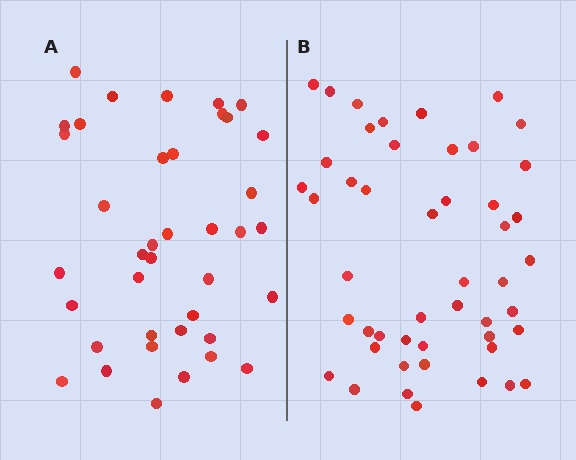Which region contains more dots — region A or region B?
Region B (the right region) has more dots.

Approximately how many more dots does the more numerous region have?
Region B has roughly 8 or so more dots than region A.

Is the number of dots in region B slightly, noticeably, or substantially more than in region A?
Region B has only slightly more — the two regions are fairly close. The ratio is roughly 1.2 to 1.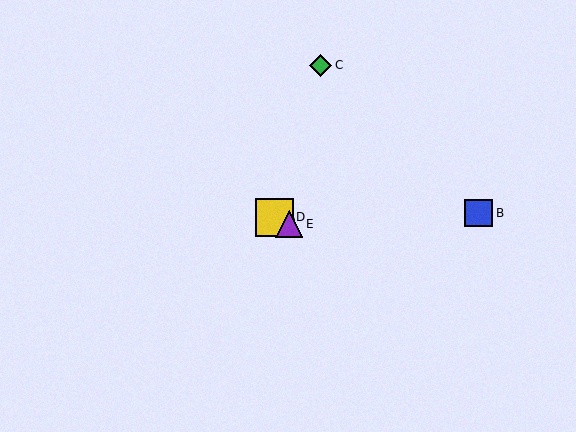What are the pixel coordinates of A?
Object A is at (270, 216).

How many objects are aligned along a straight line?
3 objects (A, D, E) are aligned along a straight line.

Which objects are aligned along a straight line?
Objects A, D, E are aligned along a straight line.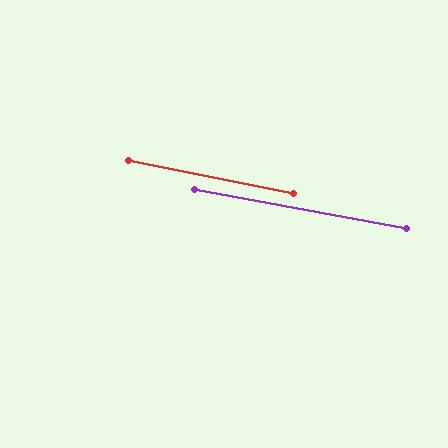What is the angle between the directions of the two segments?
Approximately 1 degree.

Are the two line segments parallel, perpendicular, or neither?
Parallel — their directions differ by only 1.0°.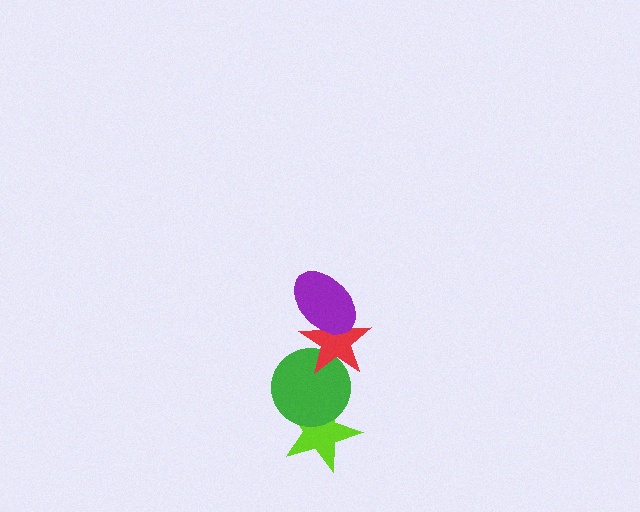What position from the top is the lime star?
The lime star is 4th from the top.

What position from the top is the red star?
The red star is 2nd from the top.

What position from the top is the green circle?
The green circle is 3rd from the top.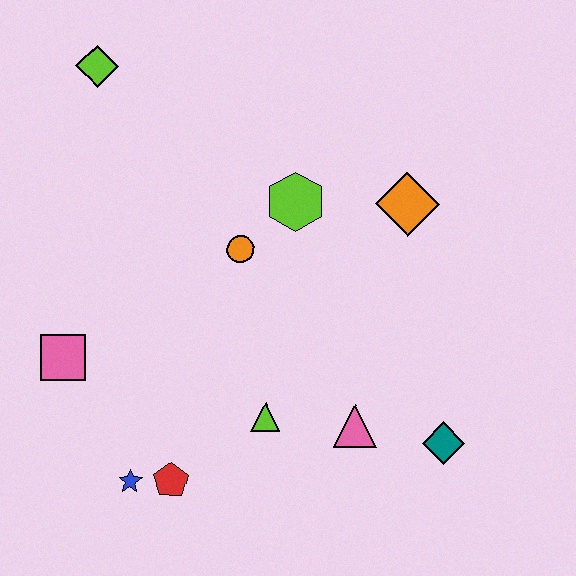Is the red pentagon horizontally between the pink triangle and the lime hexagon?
No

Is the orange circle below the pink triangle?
No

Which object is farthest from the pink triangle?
The lime diamond is farthest from the pink triangle.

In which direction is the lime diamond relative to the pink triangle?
The lime diamond is above the pink triangle.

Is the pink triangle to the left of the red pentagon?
No